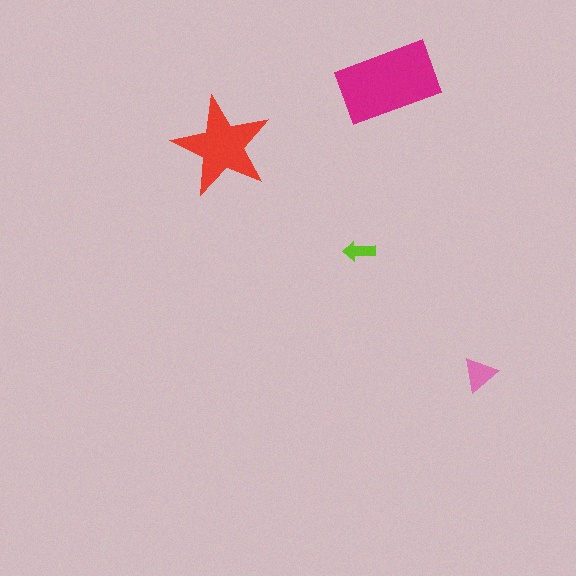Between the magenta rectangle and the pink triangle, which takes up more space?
The magenta rectangle.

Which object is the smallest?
The lime arrow.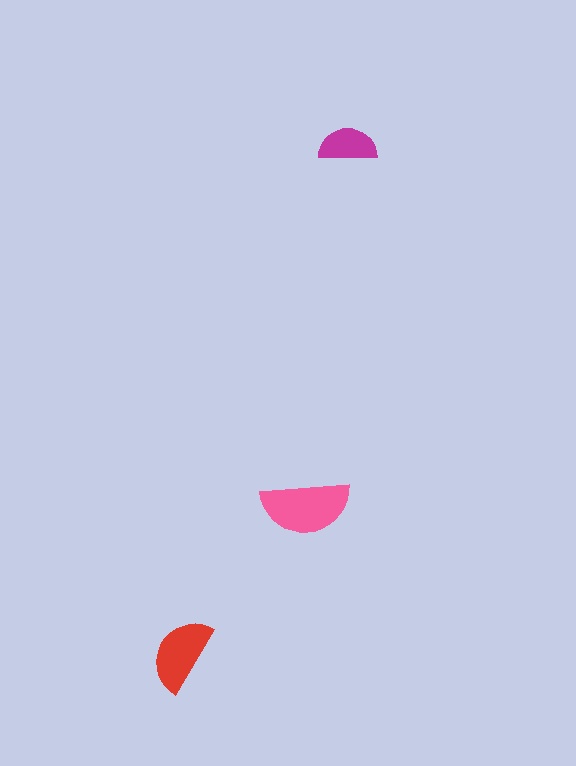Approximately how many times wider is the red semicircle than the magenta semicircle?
About 1.5 times wider.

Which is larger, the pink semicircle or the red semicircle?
The pink one.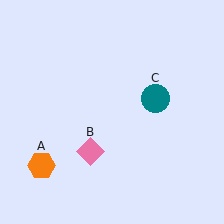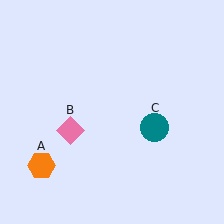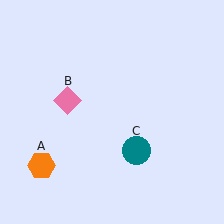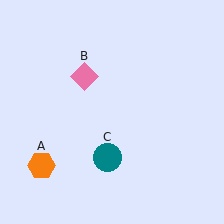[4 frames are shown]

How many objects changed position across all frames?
2 objects changed position: pink diamond (object B), teal circle (object C).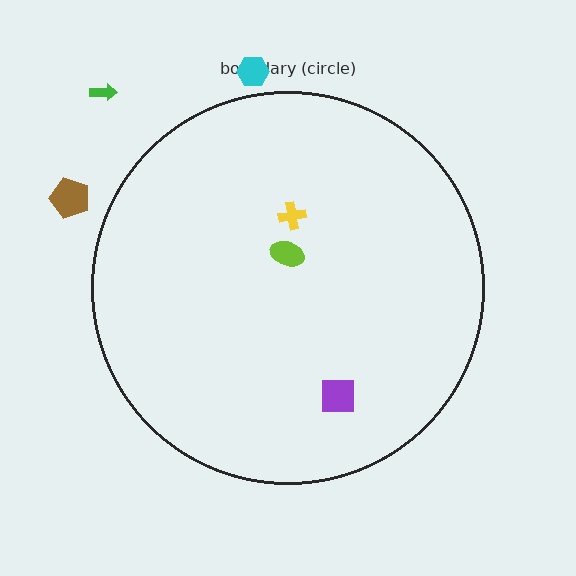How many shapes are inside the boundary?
3 inside, 3 outside.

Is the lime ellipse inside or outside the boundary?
Inside.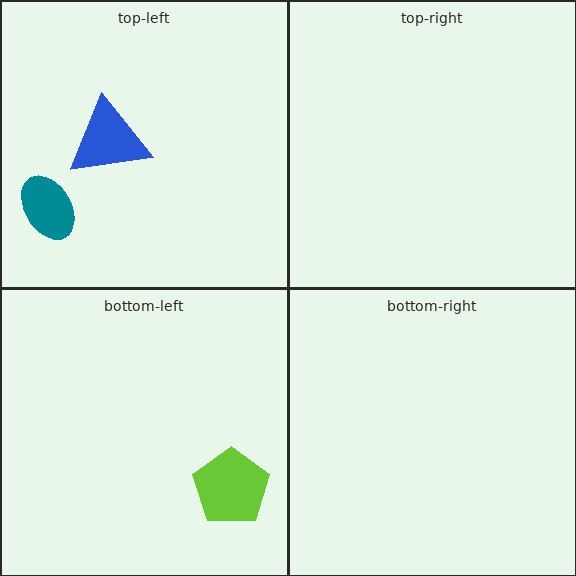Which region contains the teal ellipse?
The top-left region.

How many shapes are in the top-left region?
2.